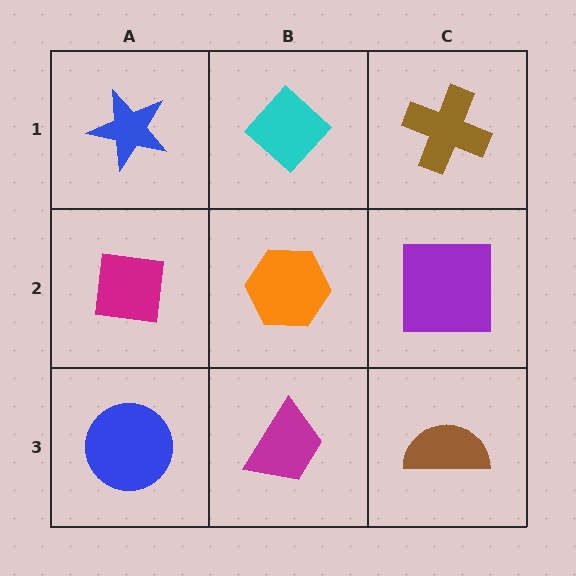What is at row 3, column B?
A magenta trapezoid.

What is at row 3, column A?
A blue circle.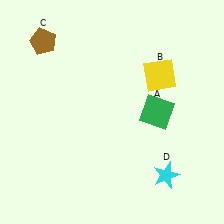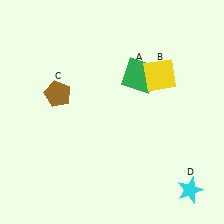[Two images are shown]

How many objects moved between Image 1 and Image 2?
3 objects moved between the two images.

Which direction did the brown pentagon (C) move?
The brown pentagon (C) moved down.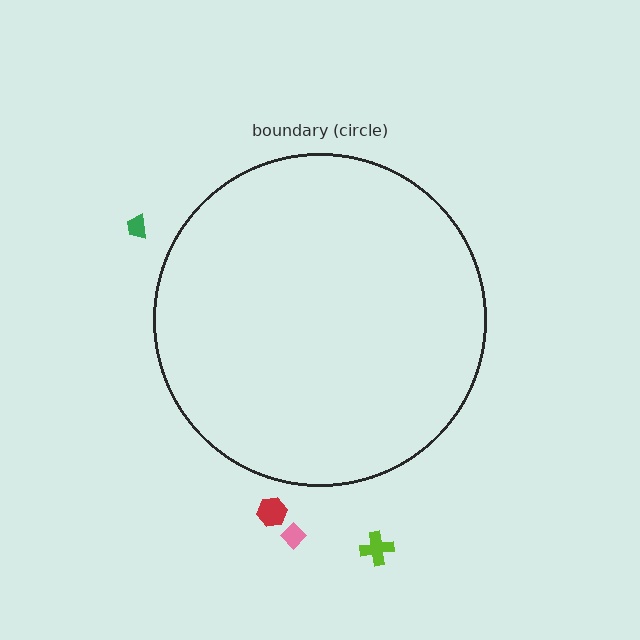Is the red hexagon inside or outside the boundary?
Outside.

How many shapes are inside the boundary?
0 inside, 4 outside.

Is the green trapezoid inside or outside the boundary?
Outside.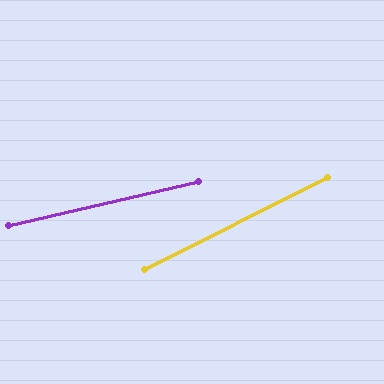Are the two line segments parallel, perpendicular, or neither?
Neither parallel nor perpendicular — they differ by about 14°.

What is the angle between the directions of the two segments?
Approximately 14 degrees.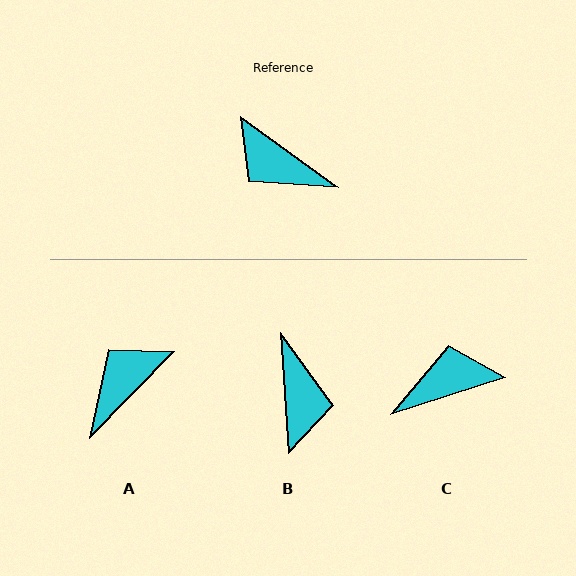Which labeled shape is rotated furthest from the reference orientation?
B, about 130 degrees away.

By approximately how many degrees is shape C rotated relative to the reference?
Approximately 126 degrees clockwise.